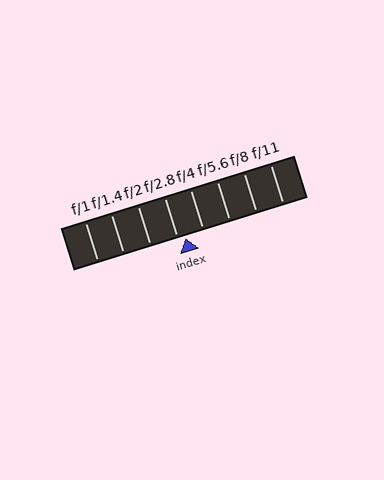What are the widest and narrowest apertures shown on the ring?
The widest aperture shown is f/1 and the narrowest is f/11.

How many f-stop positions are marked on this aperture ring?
There are 8 f-stop positions marked.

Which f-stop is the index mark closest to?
The index mark is closest to f/2.8.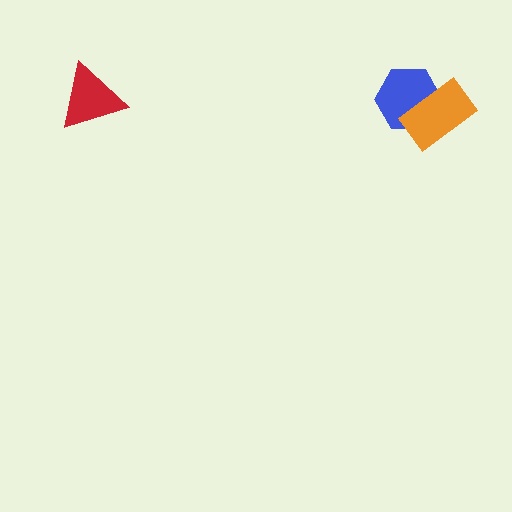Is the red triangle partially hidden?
No, no other shape covers it.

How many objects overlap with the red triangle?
0 objects overlap with the red triangle.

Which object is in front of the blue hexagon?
The orange rectangle is in front of the blue hexagon.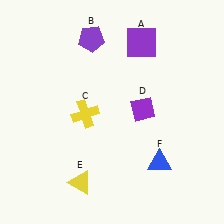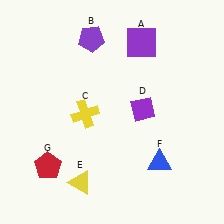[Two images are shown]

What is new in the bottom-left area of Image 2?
A red pentagon (G) was added in the bottom-left area of Image 2.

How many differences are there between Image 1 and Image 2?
There is 1 difference between the two images.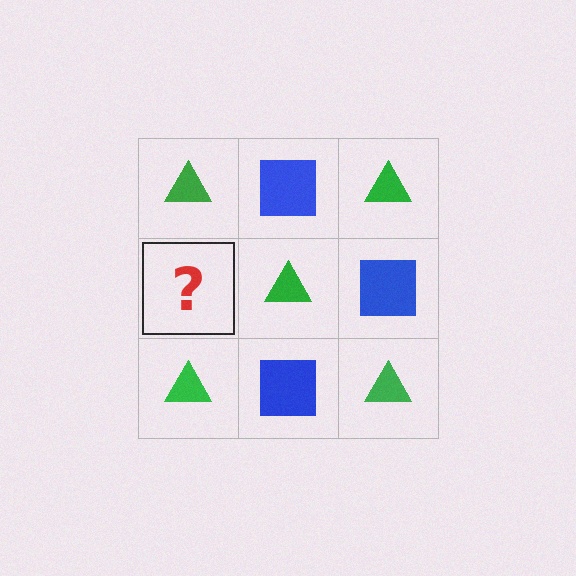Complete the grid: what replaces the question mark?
The question mark should be replaced with a blue square.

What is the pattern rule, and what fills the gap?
The rule is that it alternates green triangle and blue square in a checkerboard pattern. The gap should be filled with a blue square.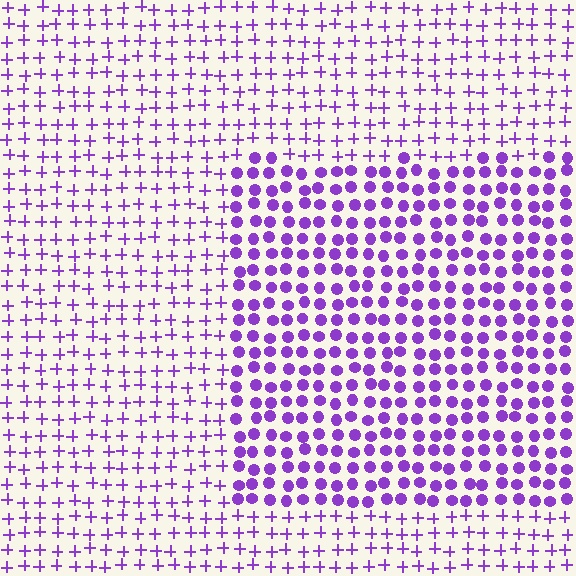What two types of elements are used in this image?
The image uses circles inside the rectangle region and plus signs outside it.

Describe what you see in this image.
The image is filled with small purple elements arranged in a uniform grid. A rectangle-shaped region contains circles, while the surrounding area contains plus signs. The boundary is defined purely by the change in element shape.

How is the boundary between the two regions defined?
The boundary is defined by a change in element shape: circles inside vs. plus signs outside. All elements share the same color and spacing.